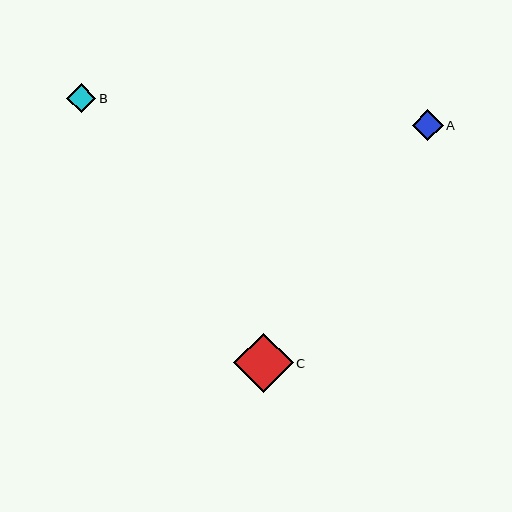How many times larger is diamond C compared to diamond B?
Diamond C is approximately 2.1 times the size of diamond B.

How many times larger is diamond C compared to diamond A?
Diamond C is approximately 1.9 times the size of diamond A.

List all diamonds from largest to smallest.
From largest to smallest: C, A, B.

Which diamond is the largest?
Diamond C is the largest with a size of approximately 60 pixels.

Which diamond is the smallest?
Diamond B is the smallest with a size of approximately 29 pixels.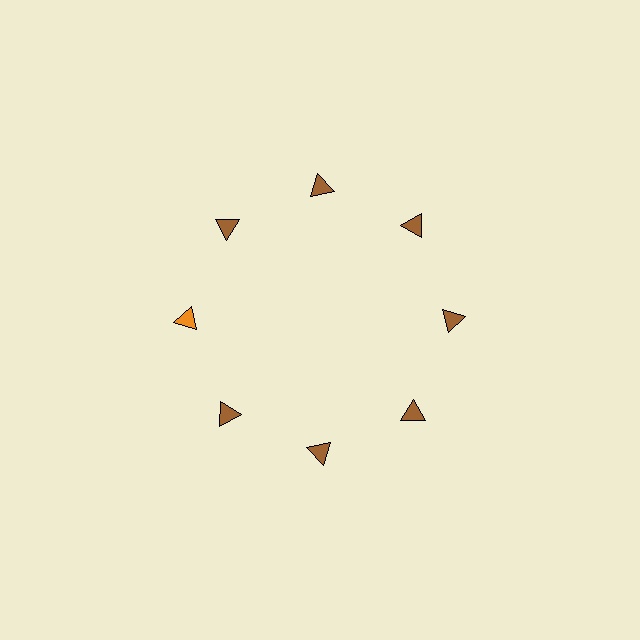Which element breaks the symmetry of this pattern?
The orange triangle at roughly the 9 o'clock position breaks the symmetry. All other shapes are brown triangles.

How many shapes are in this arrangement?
There are 8 shapes arranged in a ring pattern.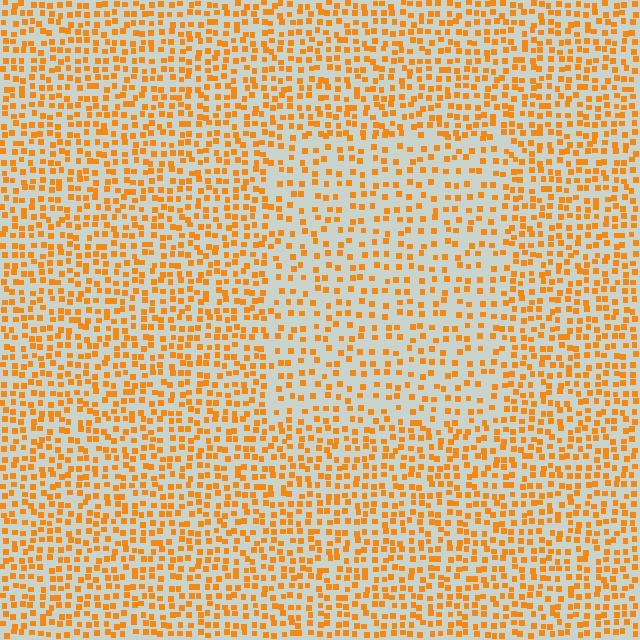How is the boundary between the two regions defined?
The boundary is defined by a change in element density (approximately 1.7x ratio). All elements are the same color, size, and shape.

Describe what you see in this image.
The image contains small orange elements arranged at two different densities. A rectangle-shaped region is visible where the elements are less densely packed than the surrounding area.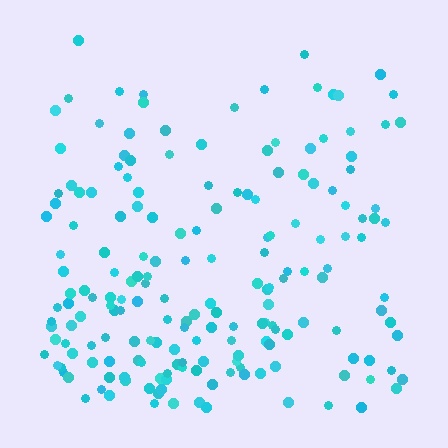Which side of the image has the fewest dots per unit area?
The top.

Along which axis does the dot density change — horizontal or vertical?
Vertical.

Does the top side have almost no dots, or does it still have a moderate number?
Still a moderate number, just noticeably fewer than the bottom.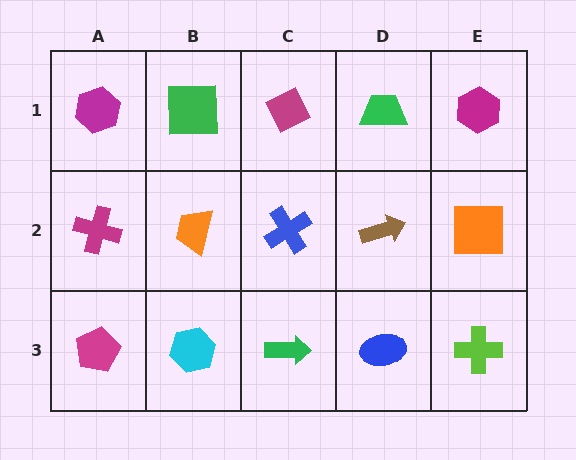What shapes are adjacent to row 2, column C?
A magenta diamond (row 1, column C), a green arrow (row 3, column C), an orange trapezoid (row 2, column B), a brown arrow (row 2, column D).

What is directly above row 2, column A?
A magenta hexagon.